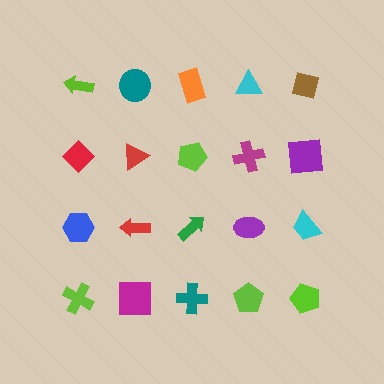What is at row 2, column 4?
A magenta cross.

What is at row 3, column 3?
A green arrow.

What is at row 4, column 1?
A lime cross.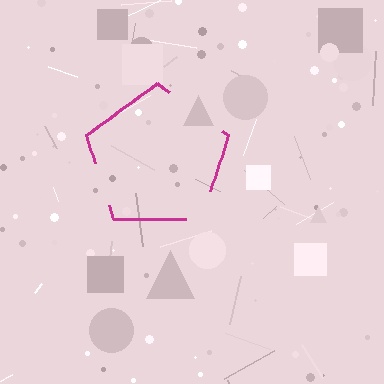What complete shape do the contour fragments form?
The contour fragments form a pentagon.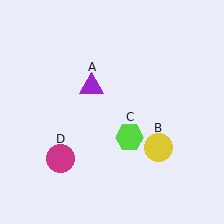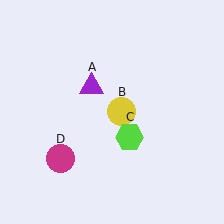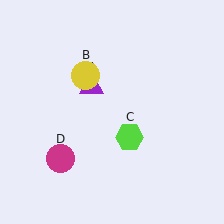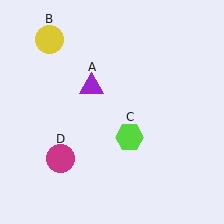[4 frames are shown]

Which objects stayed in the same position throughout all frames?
Purple triangle (object A) and lime hexagon (object C) and magenta circle (object D) remained stationary.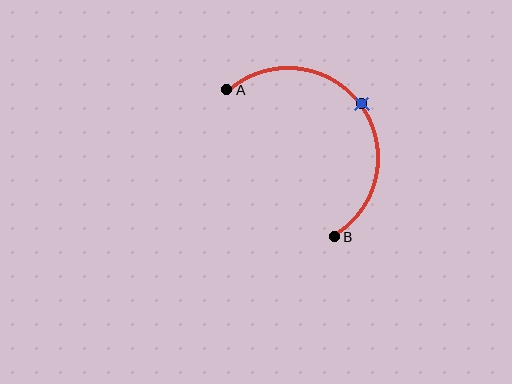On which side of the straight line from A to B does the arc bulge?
The arc bulges above and to the right of the straight line connecting A and B.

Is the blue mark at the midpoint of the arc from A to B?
Yes. The blue mark lies on the arc at equal arc-length from both A and B — it is the arc midpoint.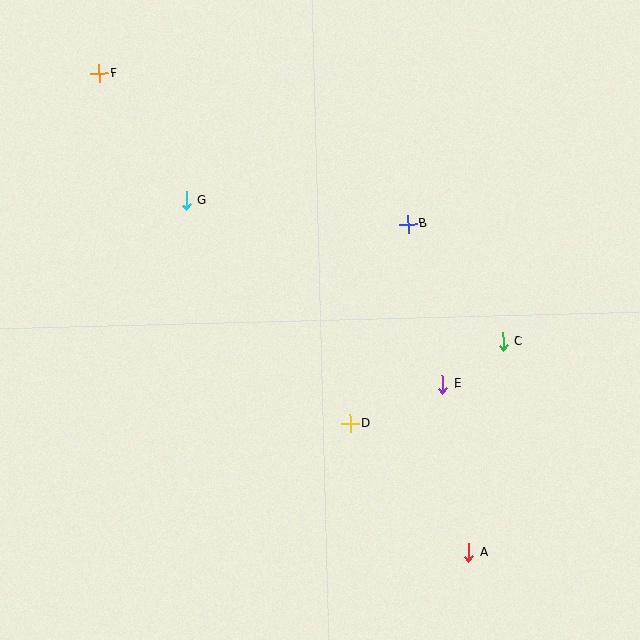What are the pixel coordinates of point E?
Point E is at (442, 384).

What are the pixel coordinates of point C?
Point C is at (503, 342).